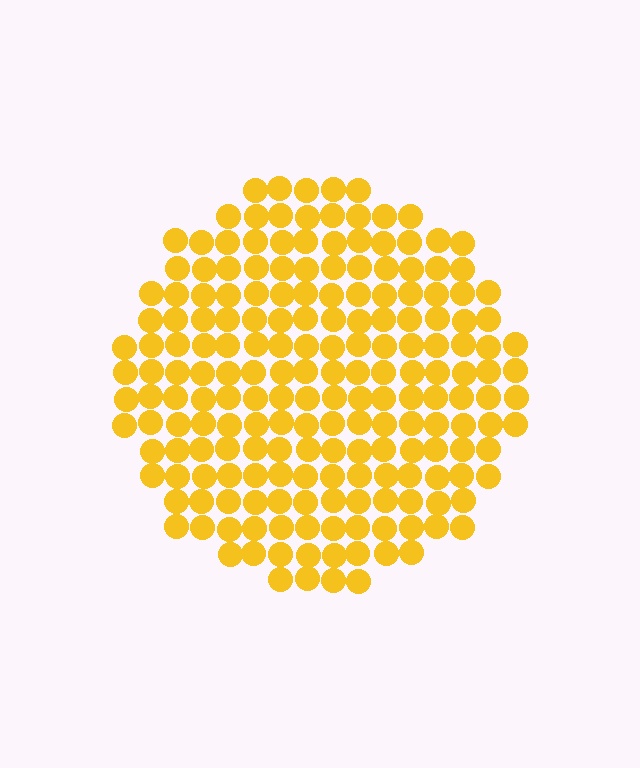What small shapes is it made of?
It is made of small circles.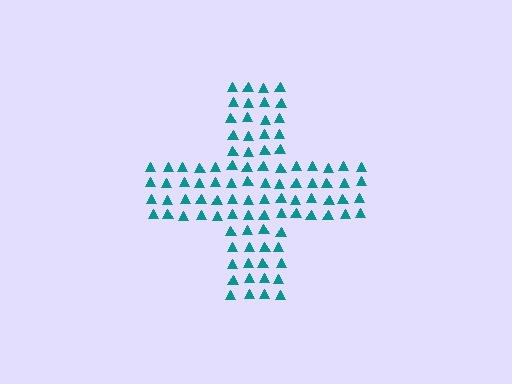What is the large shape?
The large shape is a cross.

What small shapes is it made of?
It is made of small triangles.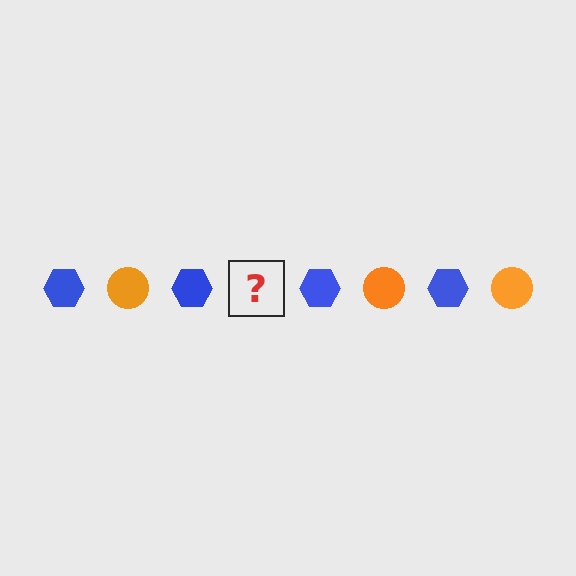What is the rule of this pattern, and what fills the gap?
The rule is that the pattern alternates between blue hexagon and orange circle. The gap should be filled with an orange circle.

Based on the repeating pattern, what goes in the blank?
The blank should be an orange circle.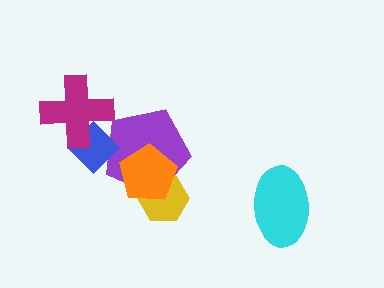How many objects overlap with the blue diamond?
2 objects overlap with the blue diamond.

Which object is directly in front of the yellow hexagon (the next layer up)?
The purple pentagon is directly in front of the yellow hexagon.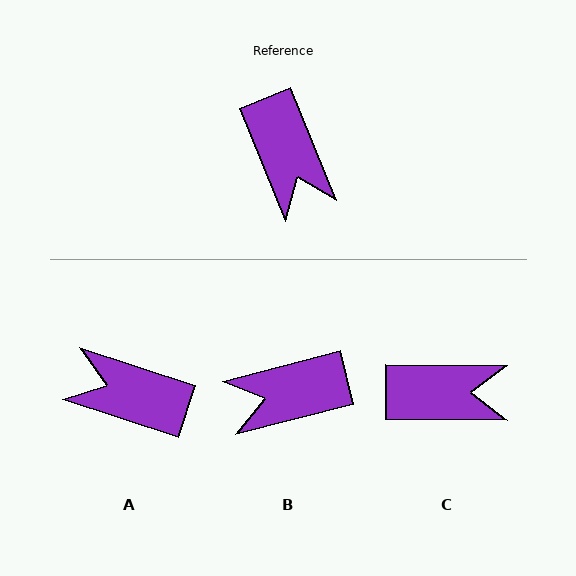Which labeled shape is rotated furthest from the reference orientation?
A, about 130 degrees away.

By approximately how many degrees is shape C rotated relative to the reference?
Approximately 67 degrees counter-clockwise.